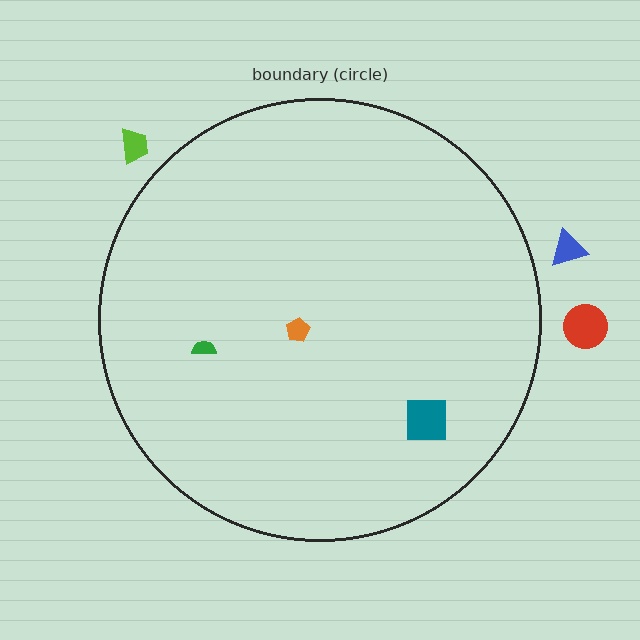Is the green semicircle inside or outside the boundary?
Inside.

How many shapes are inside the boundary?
3 inside, 3 outside.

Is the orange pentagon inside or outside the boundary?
Inside.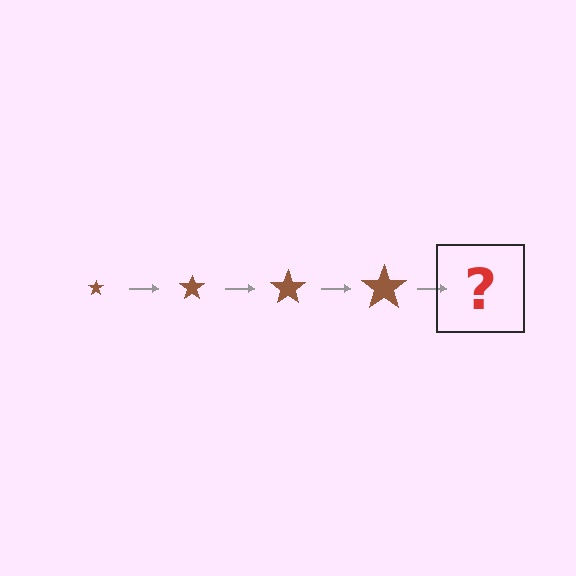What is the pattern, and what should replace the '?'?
The pattern is that the star gets progressively larger each step. The '?' should be a brown star, larger than the previous one.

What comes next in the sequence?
The next element should be a brown star, larger than the previous one.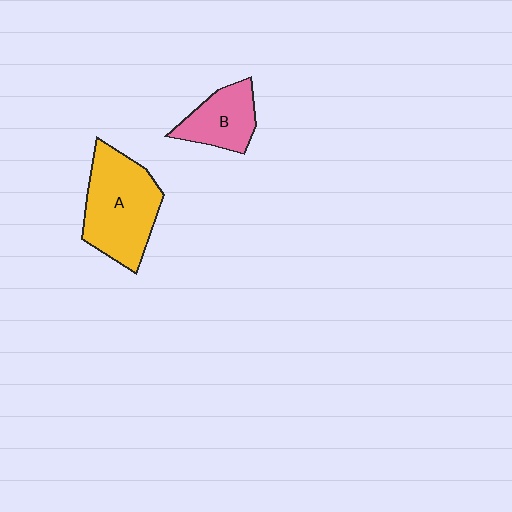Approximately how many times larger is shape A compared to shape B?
Approximately 1.8 times.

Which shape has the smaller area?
Shape B (pink).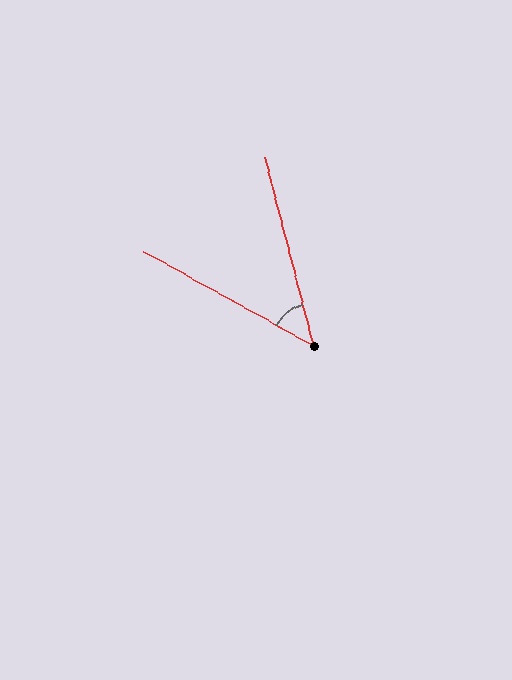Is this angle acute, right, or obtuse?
It is acute.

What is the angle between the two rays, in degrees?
Approximately 46 degrees.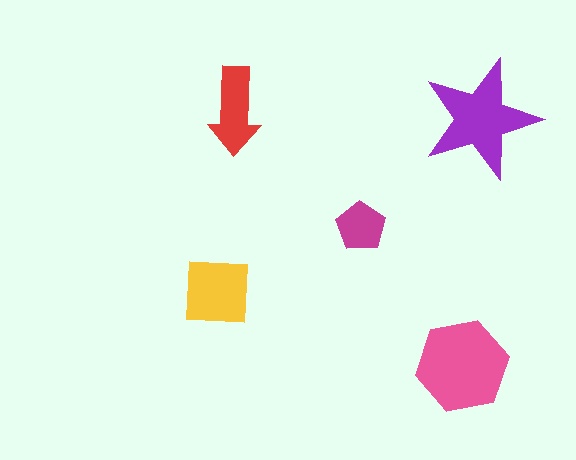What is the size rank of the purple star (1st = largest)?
2nd.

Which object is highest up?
The red arrow is topmost.